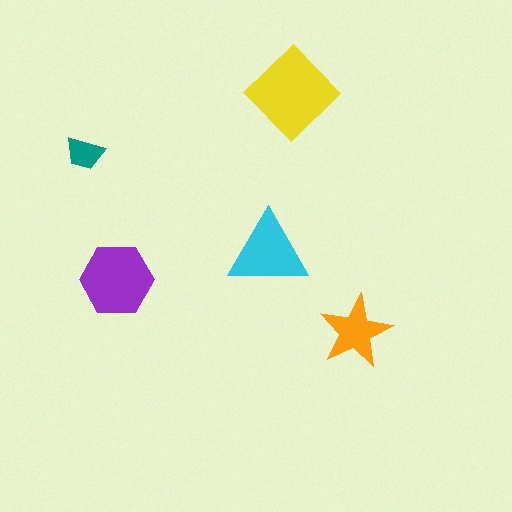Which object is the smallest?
The teal trapezoid.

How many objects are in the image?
There are 5 objects in the image.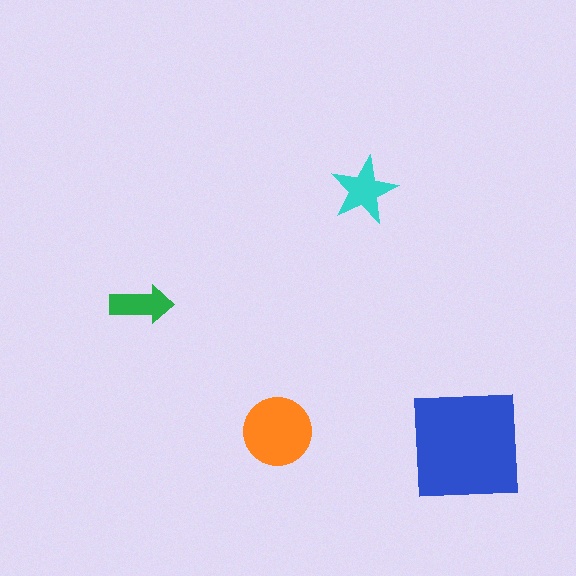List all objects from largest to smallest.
The blue square, the orange circle, the cyan star, the green arrow.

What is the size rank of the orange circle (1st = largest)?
2nd.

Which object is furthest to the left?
The green arrow is leftmost.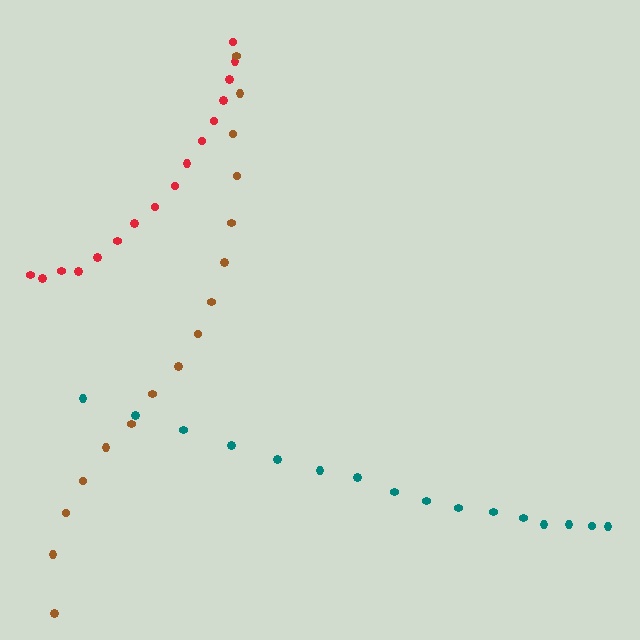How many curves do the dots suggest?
There are 3 distinct paths.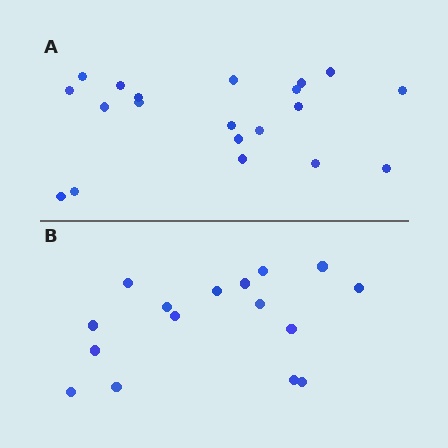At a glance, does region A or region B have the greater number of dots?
Region A (the top region) has more dots.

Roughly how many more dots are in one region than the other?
Region A has about 4 more dots than region B.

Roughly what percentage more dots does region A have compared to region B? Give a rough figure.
About 25% more.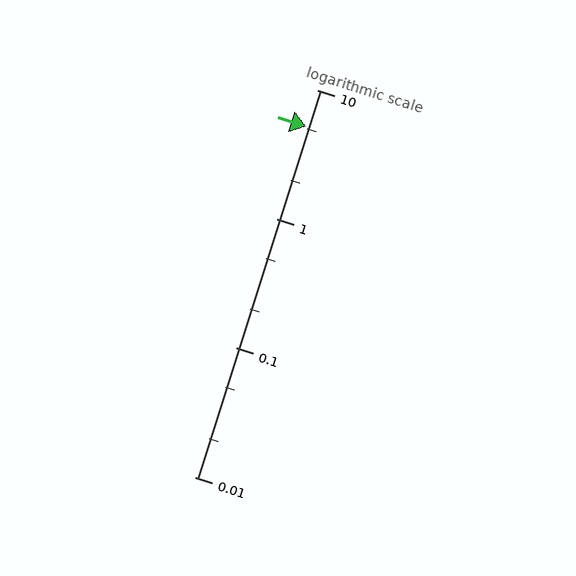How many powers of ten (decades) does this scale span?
The scale spans 3 decades, from 0.01 to 10.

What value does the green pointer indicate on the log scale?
The pointer indicates approximately 5.2.